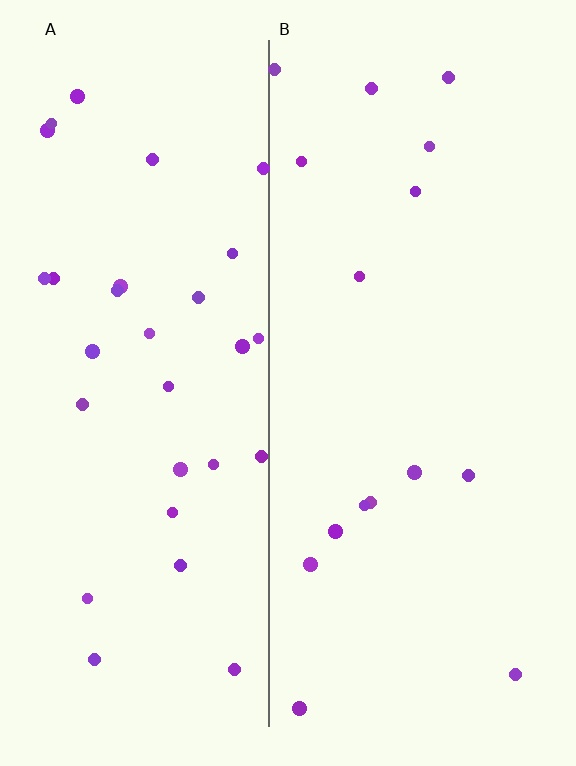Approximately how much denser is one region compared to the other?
Approximately 2.0× — region A over region B.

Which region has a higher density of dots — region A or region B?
A (the left).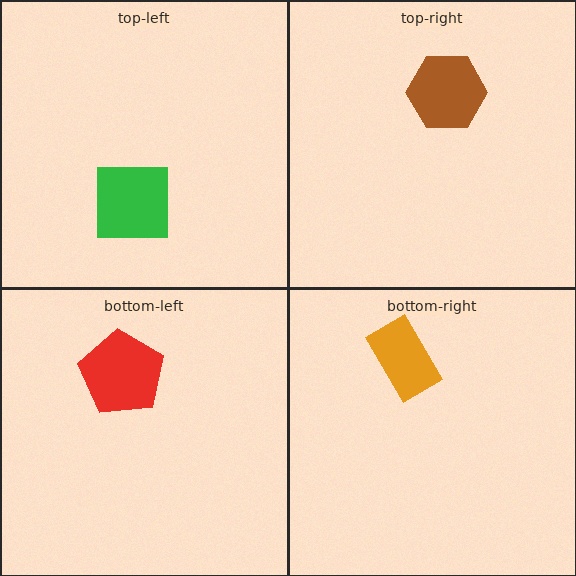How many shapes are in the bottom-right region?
1.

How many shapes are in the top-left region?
1.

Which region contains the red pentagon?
The bottom-left region.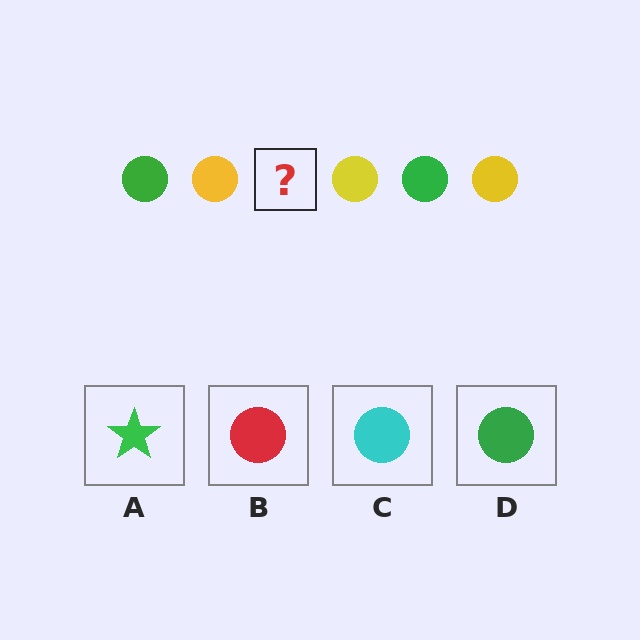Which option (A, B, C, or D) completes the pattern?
D.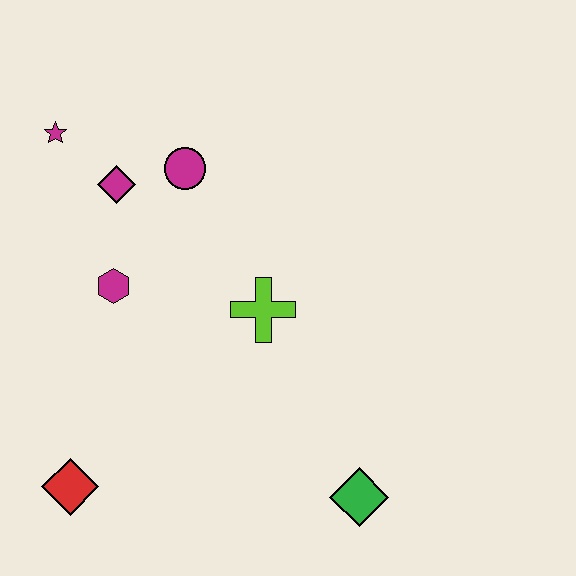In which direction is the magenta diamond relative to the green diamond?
The magenta diamond is above the green diamond.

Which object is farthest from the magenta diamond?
The green diamond is farthest from the magenta diamond.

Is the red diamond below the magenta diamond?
Yes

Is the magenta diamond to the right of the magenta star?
Yes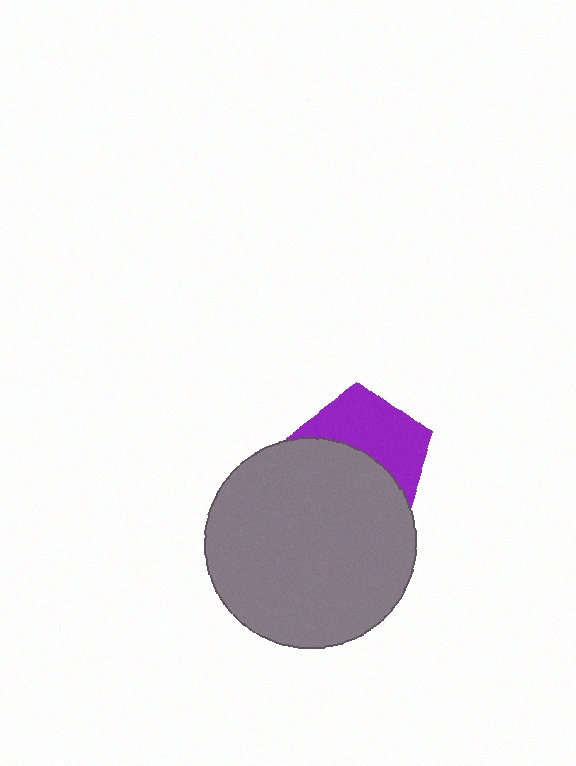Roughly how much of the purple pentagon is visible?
About half of it is visible (roughly 48%).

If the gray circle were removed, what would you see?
You would see the complete purple pentagon.